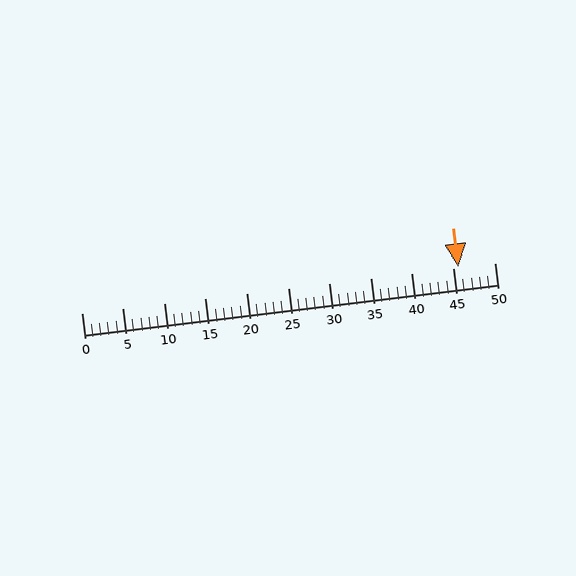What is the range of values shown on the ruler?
The ruler shows values from 0 to 50.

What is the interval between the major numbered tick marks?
The major tick marks are spaced 5 units apart.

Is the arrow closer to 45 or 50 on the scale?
The arrow is closer to 45.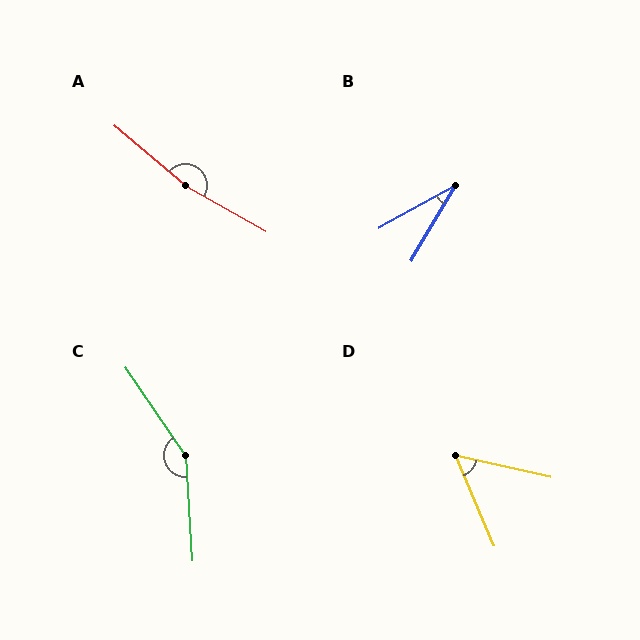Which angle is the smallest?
B, at approximately 30 degrees.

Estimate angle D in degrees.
Approximately 54 degrees.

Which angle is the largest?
A, at approximately 170 degrees.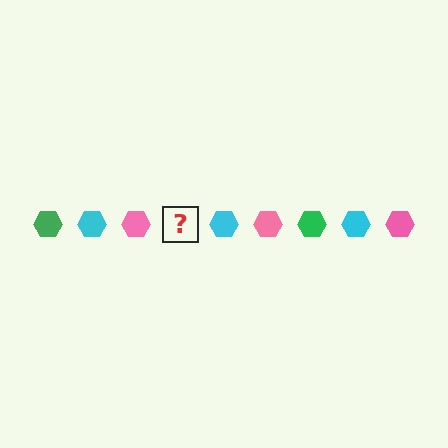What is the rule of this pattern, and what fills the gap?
The rule is that the pattern cycles through green, cyan, pink hexagons. The gap should be filled with a green hexagon.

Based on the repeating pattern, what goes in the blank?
The blank should be a green hexagon.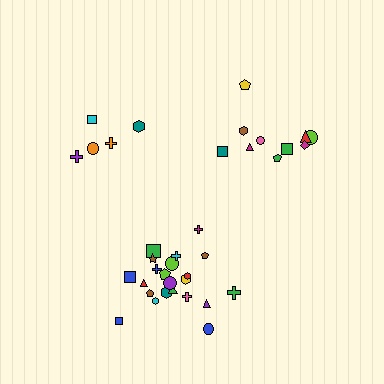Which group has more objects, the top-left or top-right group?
The top-right group.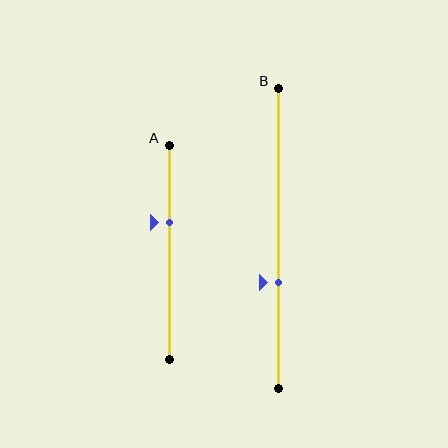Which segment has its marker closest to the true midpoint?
Segment A has its marker closest to the true midpoint.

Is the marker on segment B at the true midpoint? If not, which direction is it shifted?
No, the marker on segment B is shifted downward by about 15% of the segment length.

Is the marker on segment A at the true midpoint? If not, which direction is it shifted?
No, the marker on segment A is shifted upward by about 14% of the segment length.